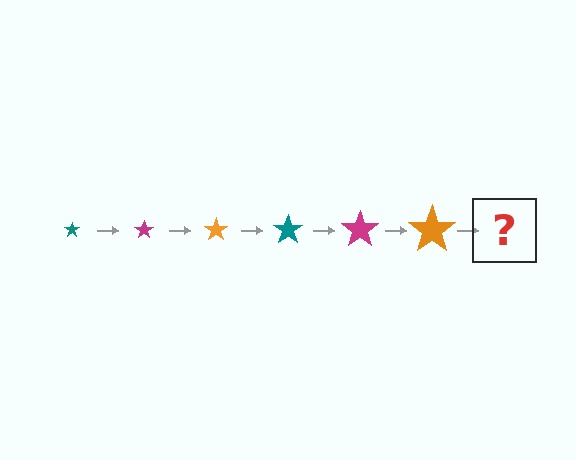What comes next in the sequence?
The next element should be a teal star, larger than the previous one.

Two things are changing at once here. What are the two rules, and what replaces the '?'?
The two rules are that the star grows larger each step and the color cycles through teal, magenta, and orange. The '?' should be a teal star, larger than the previous one.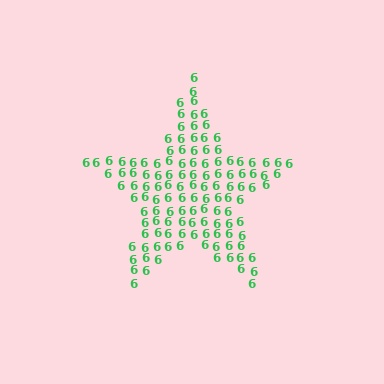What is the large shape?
The large shape is a star.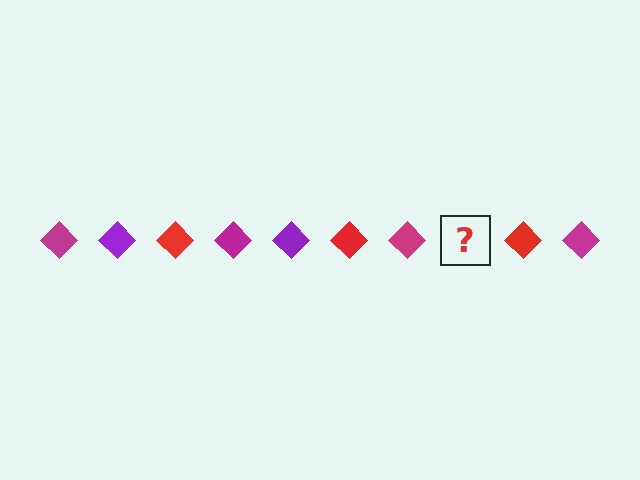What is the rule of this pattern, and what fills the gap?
The rule is that the pattern cycles through magenta, purple, red diamonds. The gap should be filled with a purple diamond.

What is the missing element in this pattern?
The missing element is a purple diamond.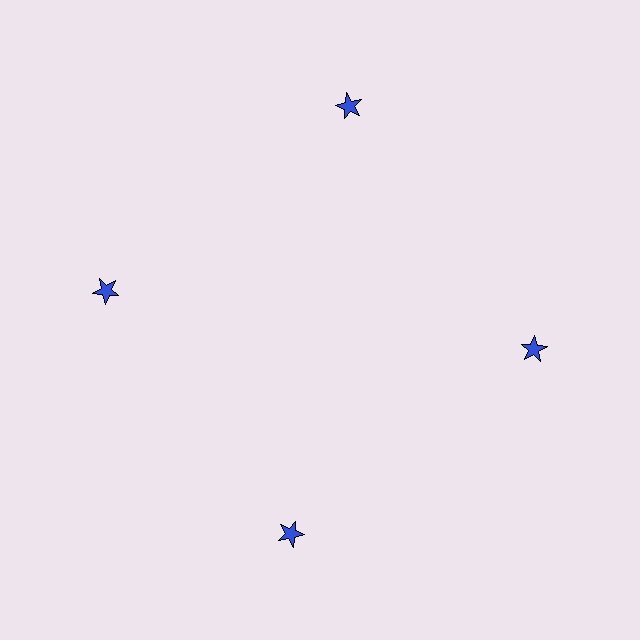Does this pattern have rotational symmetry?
Yes, this pattern has 4-fold rotational symmetry. It looks the same after rotating 90 degrees around the center.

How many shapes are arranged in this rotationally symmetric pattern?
There are 4 shapes, arranged in 4 groups of 1.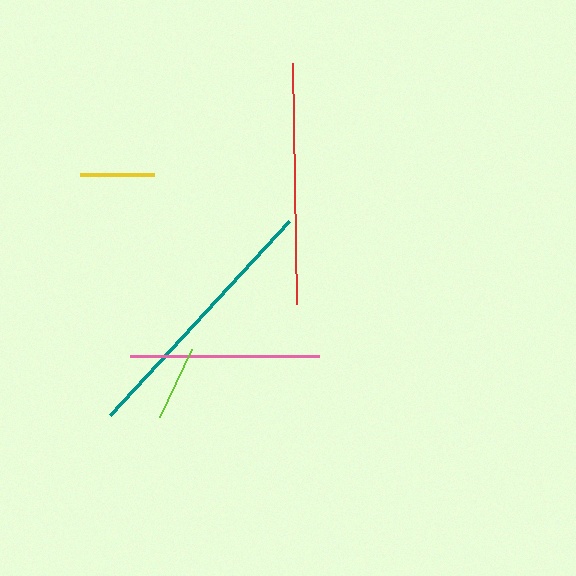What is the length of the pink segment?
The pink segment is approximately 189 pixels long.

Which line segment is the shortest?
The yellow line is the shortest at approximately 74 pixels.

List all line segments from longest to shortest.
From longest to shortest: teal, red, pink, lime, yellow.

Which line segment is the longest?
The teal line is the longest at approximately 264 pixels.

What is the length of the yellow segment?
The yellow segment is approximately 74 pixels long.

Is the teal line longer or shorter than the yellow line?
The teal line is longer than the yellow line.